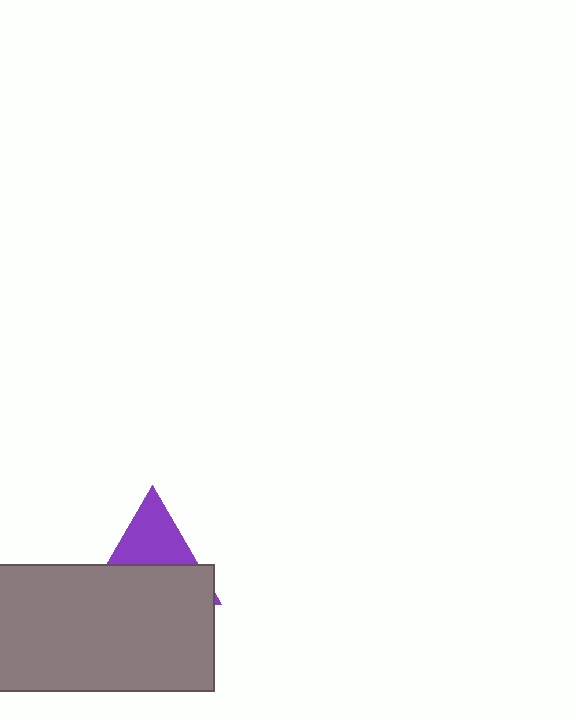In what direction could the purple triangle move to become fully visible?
The purple triangle could move up. That would shift it out from behind the gray rectangle entirely.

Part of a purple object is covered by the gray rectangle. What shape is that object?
It is a triangle.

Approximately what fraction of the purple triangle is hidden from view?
Roughly 57% of the purple triangle is hidden behind the gray rectangle.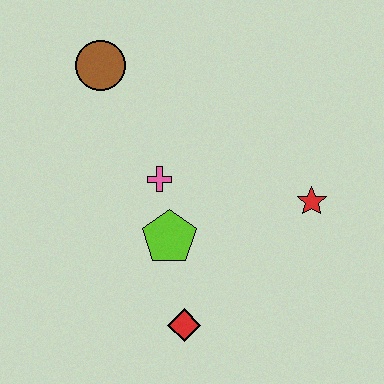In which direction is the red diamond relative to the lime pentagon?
The red diamond is below the lime pentagon.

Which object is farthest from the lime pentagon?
The brown circle is farthest from the lime pentagon.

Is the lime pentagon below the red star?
Yes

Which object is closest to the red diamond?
The lime pentagon is closest to the red diamond.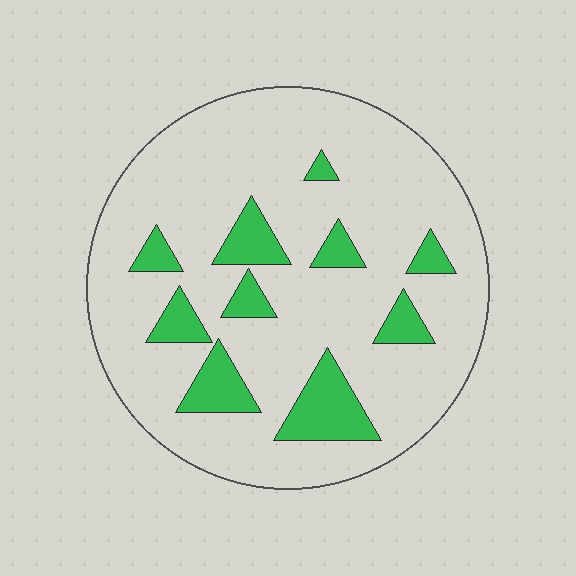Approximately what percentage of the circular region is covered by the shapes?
Approximately 15%.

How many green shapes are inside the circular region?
10.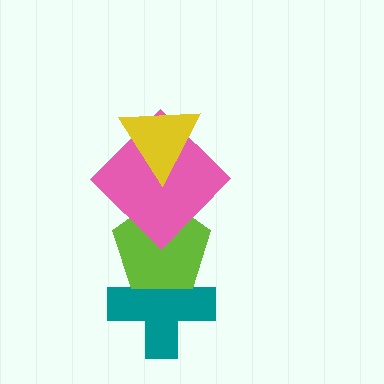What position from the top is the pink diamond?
The pink diamond is 2nd from the top.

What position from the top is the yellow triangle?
The yellow triangle is 1st from the top.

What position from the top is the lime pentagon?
The lime pentagon is 3rd from the top.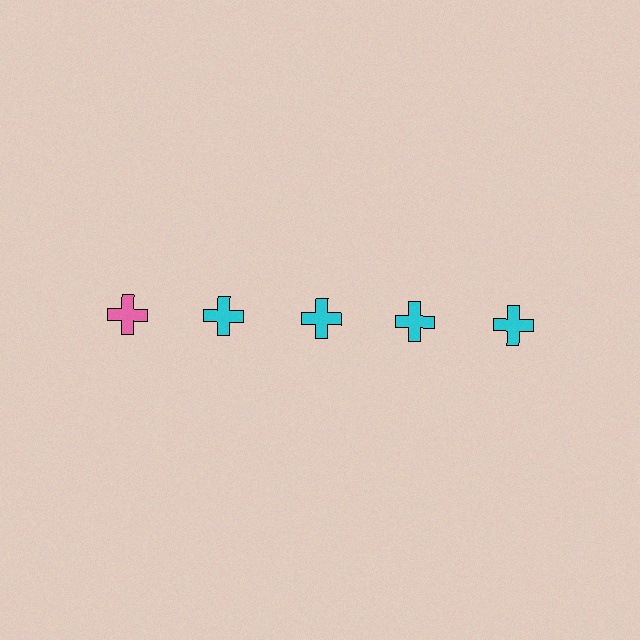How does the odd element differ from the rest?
It has a different color: pink instead of cyan.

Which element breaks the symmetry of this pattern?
The pink cross in the top row, leftmost column breaks the symmetry. All other shapes are cyan crosses.